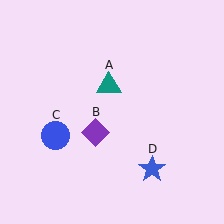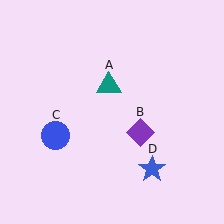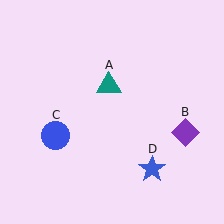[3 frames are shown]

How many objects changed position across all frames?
1 object changed position: purple diamond (object B).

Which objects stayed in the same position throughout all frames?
Teal triangle (object A) and blue circle (object C) and blue star (object D) remained stationary.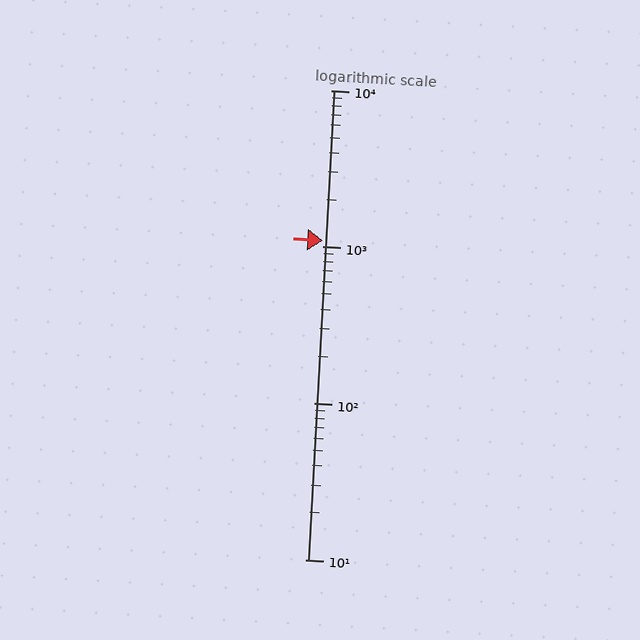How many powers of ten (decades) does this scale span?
The scale spans 3 decades, from 10 to 10000.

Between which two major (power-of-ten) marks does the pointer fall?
The pointer is between 1000 and 10000.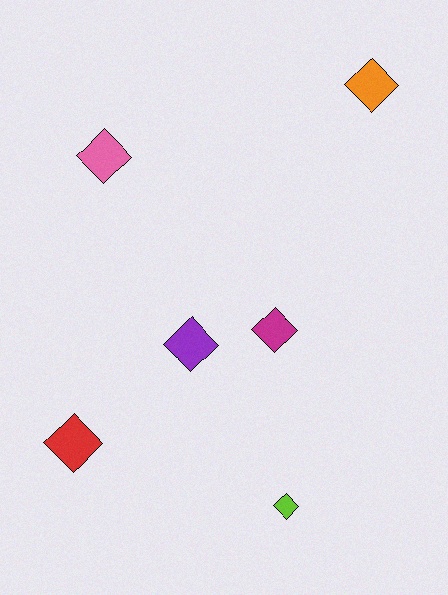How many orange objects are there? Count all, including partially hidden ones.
There is 1 orange object.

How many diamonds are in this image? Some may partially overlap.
There are 6 diamonds.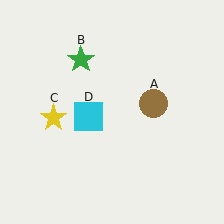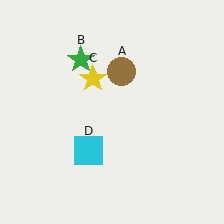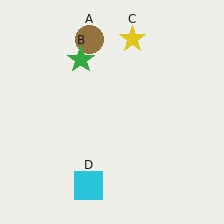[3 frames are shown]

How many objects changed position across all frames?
3 objects changed position: brown circle (object A), yellow star (object C), cyan square (object D).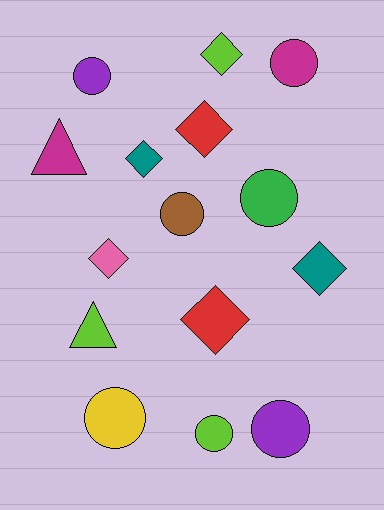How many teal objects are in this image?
There are 2 teal objects.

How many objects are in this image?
There are 15 objects.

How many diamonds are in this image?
There are 6 diamonds.